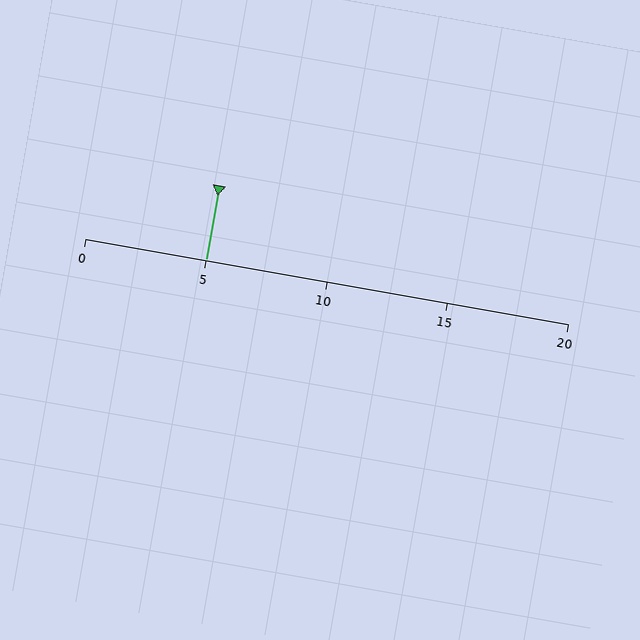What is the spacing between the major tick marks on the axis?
The major ticks are spaced 5 apart.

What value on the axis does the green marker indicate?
The marker indicates approximately 5.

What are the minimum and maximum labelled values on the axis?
The axis runs from 0 to 20.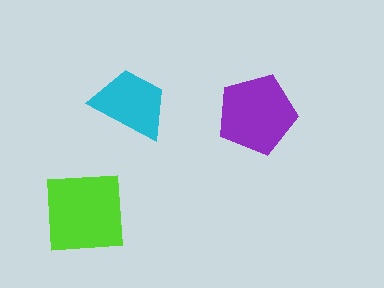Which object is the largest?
The lime square.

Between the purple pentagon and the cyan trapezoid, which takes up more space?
The purple pentagon.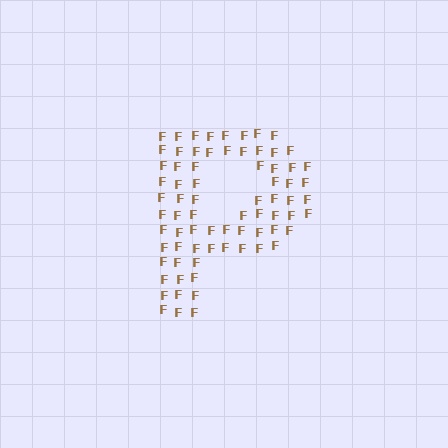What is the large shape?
The large shape is the letter P.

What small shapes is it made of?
It is made of small letter F's.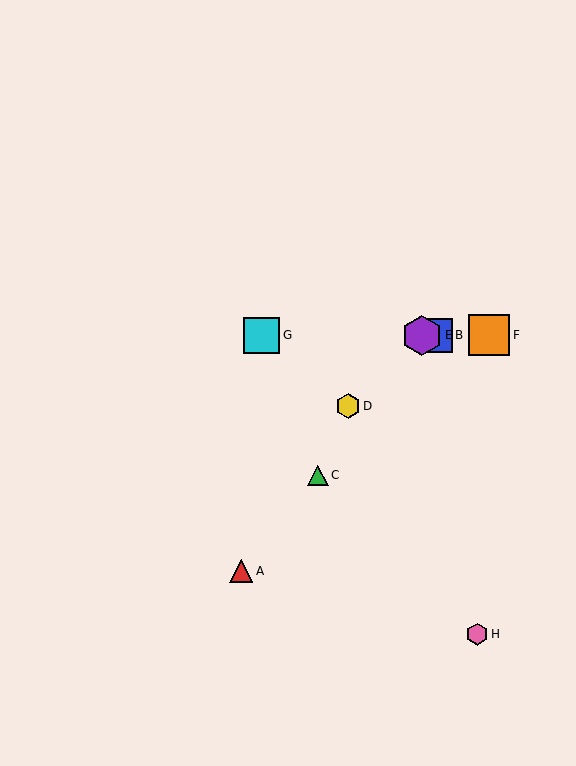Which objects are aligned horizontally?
Objects B, E, F, G are aligned horizontally.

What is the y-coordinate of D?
Object D is at y≈406.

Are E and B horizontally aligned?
Yes, both are at y≈335.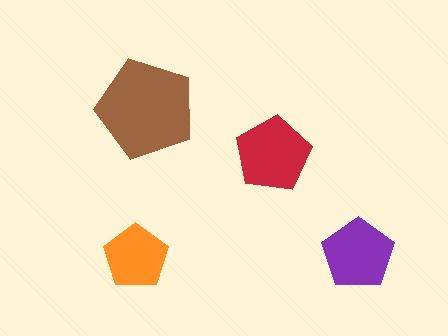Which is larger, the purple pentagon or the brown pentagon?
The brown one.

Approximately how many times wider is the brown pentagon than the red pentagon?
About 1.5 times wider.